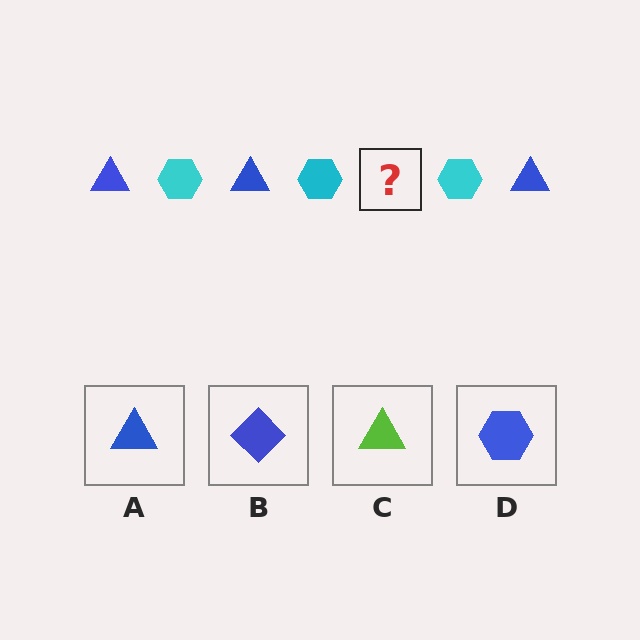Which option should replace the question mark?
Option A.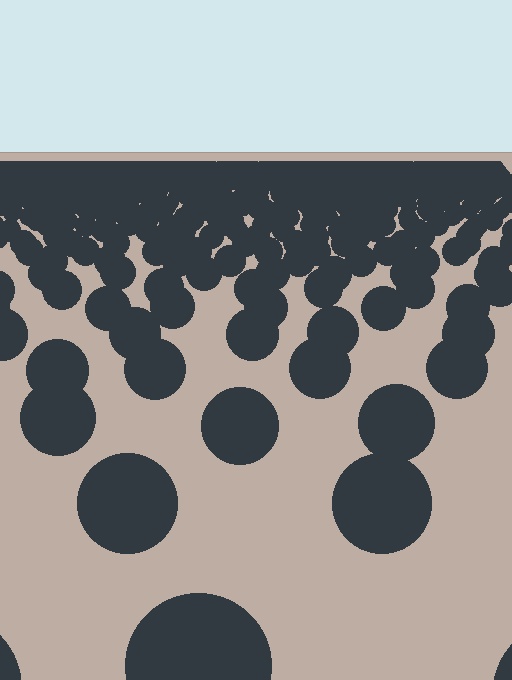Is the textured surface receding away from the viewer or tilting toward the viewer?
The surface is receding away from the viewer. Texture elements get smaller and denser toward the top.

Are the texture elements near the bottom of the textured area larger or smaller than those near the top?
Larger. Near the bottom, elements are closer to the viewer and appear at a bigger on-screen size.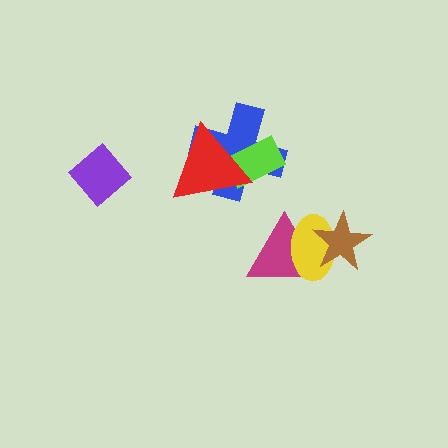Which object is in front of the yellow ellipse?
The brown star is in front of the yellow ellipse.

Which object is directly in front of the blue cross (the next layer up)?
The lime rectangle is directly in front of the blue cross.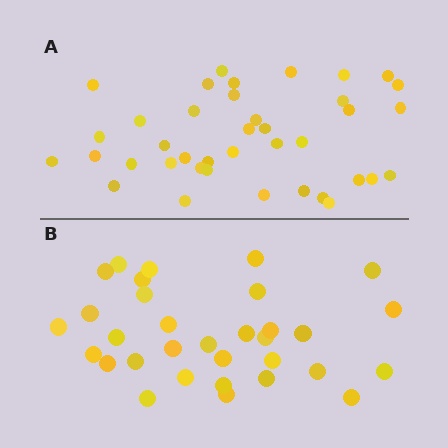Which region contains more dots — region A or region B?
Region A (the top region) has more dots.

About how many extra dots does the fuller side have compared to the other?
Region A has roughly 8 or so more dots than region B.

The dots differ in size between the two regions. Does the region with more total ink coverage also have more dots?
No. Region B has more total ink coverage because its dots are larger, but region A actually contains more individual dots. Total area can be misleading — the number of items is what matters here.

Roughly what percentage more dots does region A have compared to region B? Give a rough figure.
About 20% more.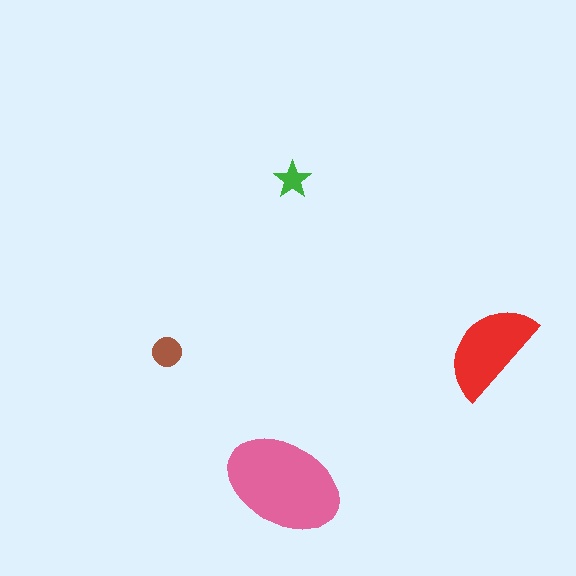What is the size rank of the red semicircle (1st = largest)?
2nd.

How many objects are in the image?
There are 4 objects in the image.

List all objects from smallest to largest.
The green star, the brown circle, the red semicircle, the pink ellipse.